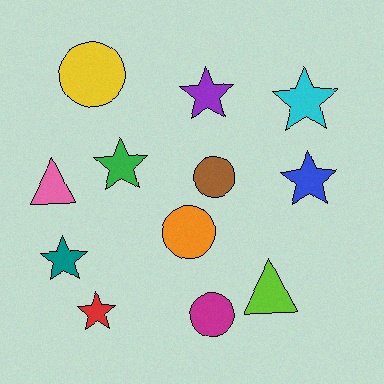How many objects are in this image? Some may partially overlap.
There are 12 objects.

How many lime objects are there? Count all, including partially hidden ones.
There is 1 lime object.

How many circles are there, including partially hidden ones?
There are 4 circles.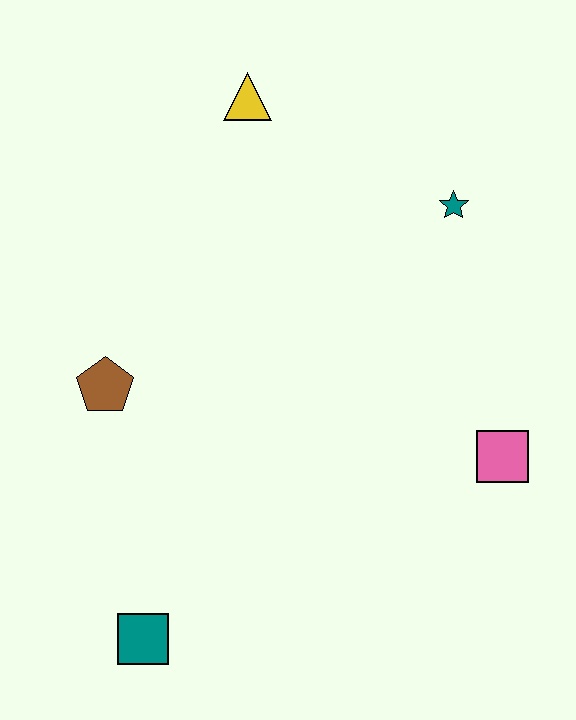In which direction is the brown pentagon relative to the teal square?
The brown pentagon is above the teal square.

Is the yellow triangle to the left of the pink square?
Yes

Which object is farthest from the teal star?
The teal square is farthest from the teal star.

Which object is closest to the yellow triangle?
The teal star is closest to the yellow triangle.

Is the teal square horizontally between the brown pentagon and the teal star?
Yes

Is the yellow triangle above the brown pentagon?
Yes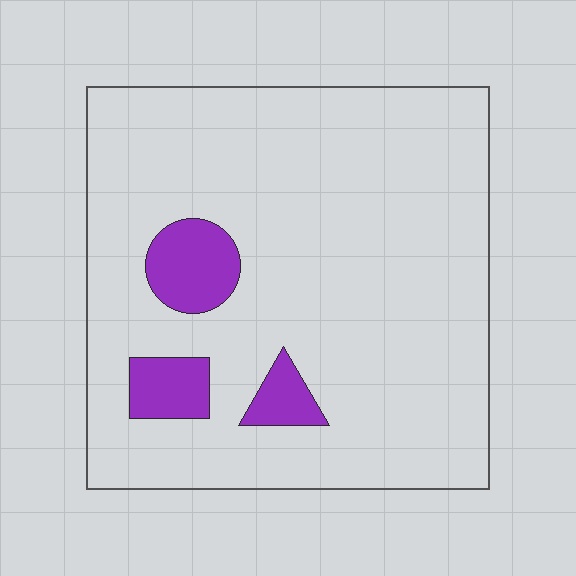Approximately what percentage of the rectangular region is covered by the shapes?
Approximately 10%.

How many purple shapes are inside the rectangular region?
3.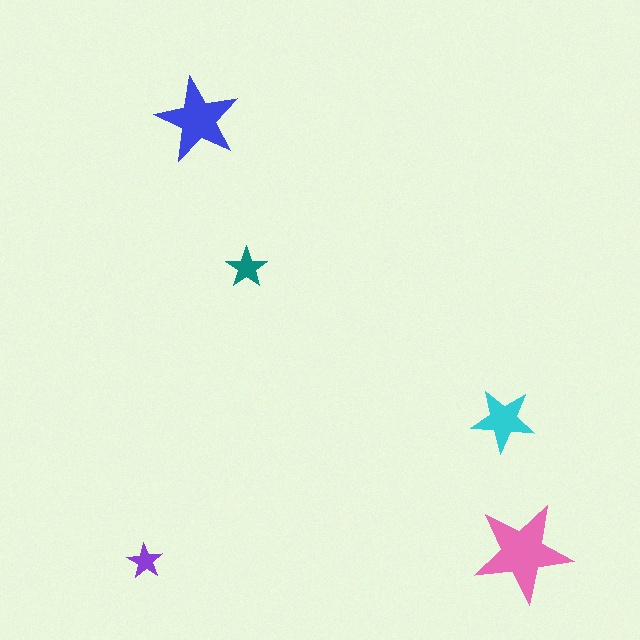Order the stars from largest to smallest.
the pink one, the blue one, the cyan one, the teal one, the purple one.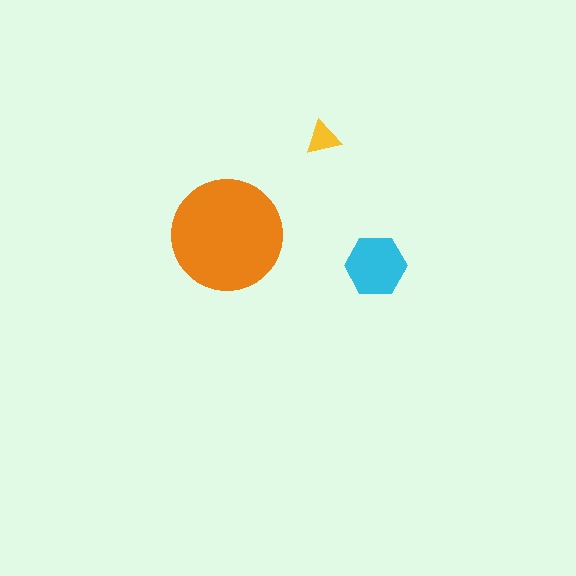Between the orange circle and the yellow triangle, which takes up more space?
The orange circle.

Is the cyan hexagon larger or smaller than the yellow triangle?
Larger.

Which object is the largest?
The orange circle.